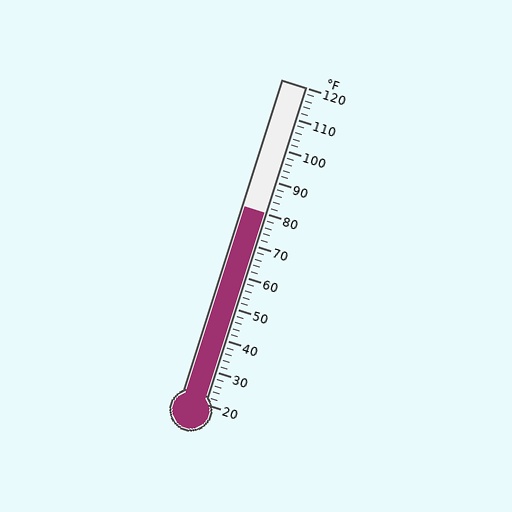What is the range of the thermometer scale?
The thermometer scale ranges from 20°F to 120°F.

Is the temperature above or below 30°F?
The temperature is above 30°F.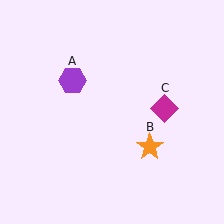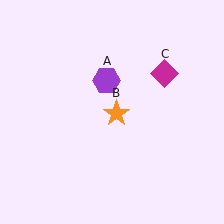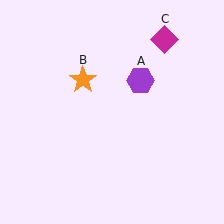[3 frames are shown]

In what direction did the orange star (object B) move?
The orange star (object B) moved up and to the left.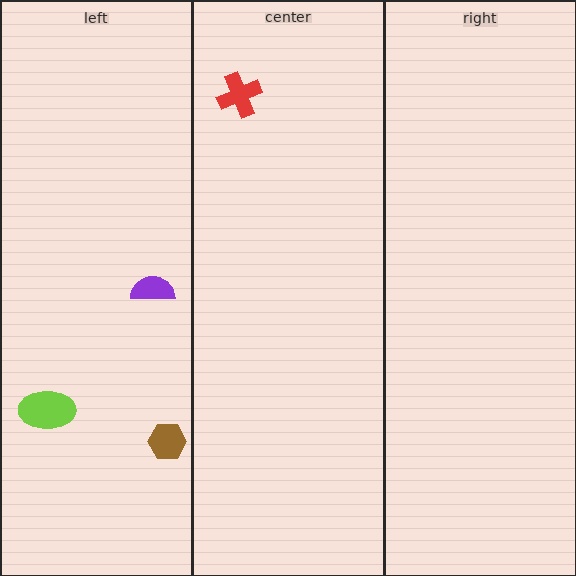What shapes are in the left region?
The lime ellipse, the brown hexagon, the purple semicircle.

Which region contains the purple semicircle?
The left region.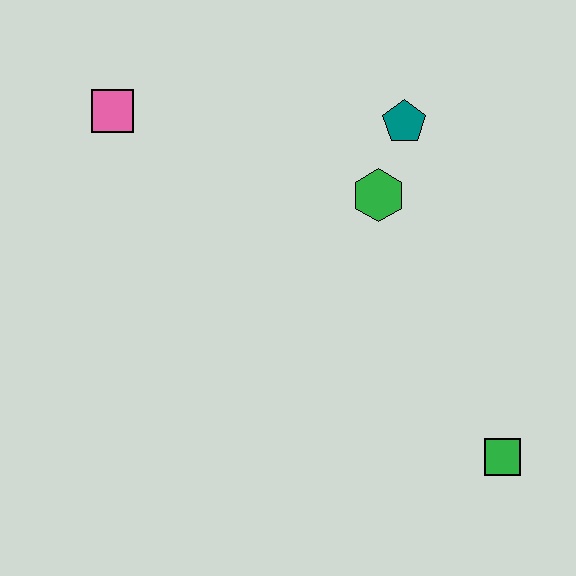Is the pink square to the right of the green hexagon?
No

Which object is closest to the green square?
The green hexagon is closest to the green square.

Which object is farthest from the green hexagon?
The green square is farthest from the green hexagon.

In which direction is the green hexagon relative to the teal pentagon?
The green hexagon is below the teal pentagon.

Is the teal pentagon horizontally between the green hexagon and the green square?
Yes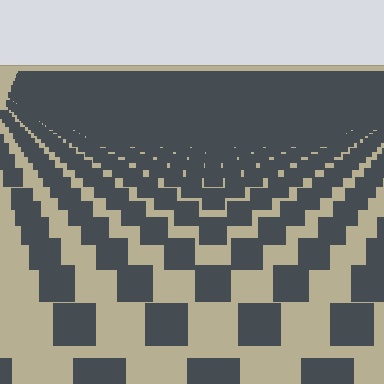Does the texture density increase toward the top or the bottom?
Density increases toward the top.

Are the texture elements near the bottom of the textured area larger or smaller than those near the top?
Larger. Near the bottom, elements are closer to the viewer and appear at a bigger on-screen size.